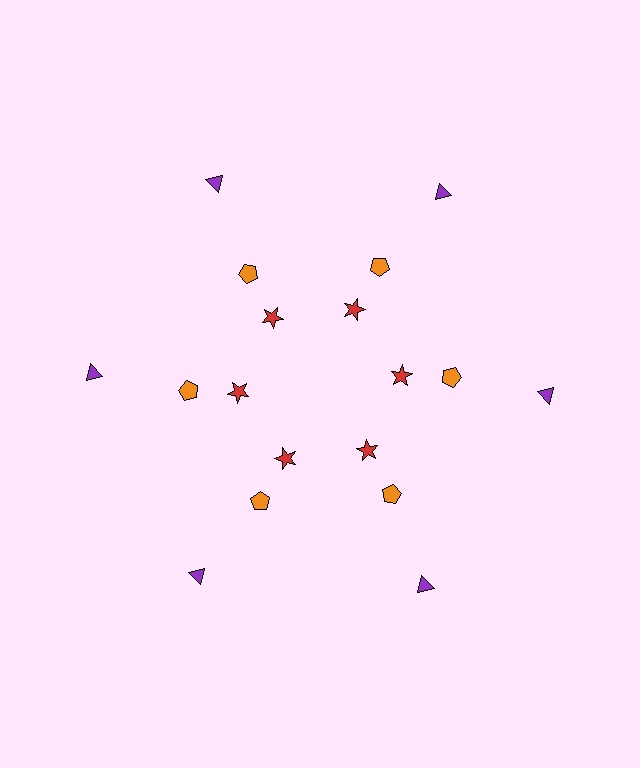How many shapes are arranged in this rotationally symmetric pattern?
There are 18 shapes, arranged in 6 groups of 3.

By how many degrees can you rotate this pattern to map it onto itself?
The pattern maps onto itself every 60 degrees of rotation.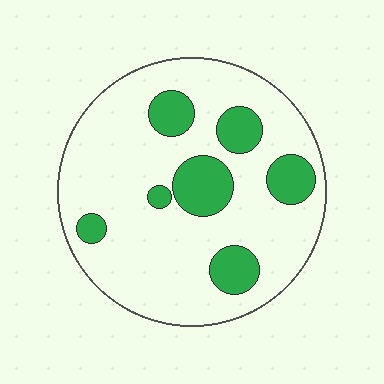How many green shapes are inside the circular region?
7.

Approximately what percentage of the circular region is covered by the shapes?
Approximately 20%.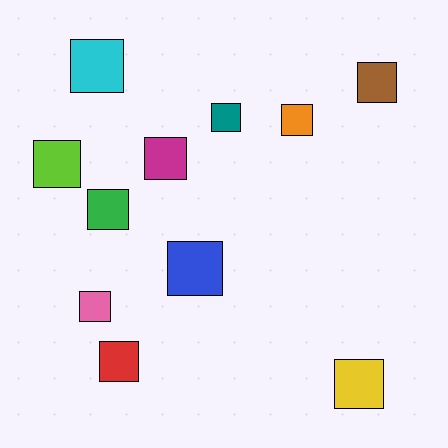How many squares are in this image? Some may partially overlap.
There are 11 squares.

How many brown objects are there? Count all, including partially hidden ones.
There is 1 brown object.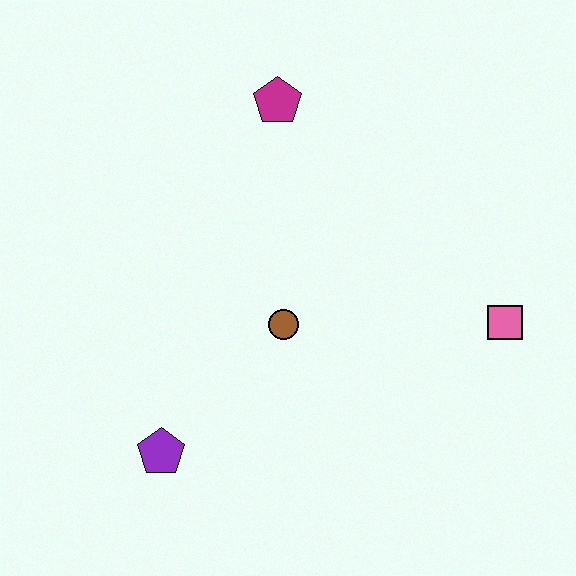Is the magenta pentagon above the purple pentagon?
Yes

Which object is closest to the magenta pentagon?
The brown circle is closest to the magenta pentagon.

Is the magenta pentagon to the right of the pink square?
No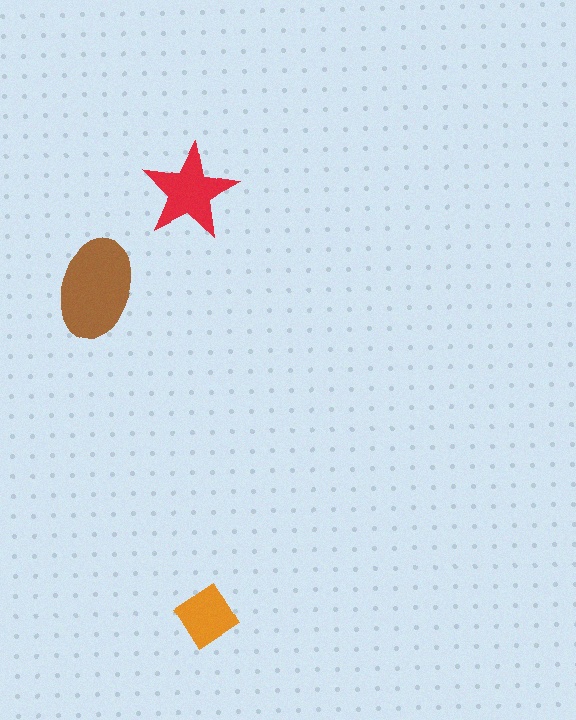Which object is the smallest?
The orange diamond.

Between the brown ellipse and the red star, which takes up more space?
The brown ellipse.